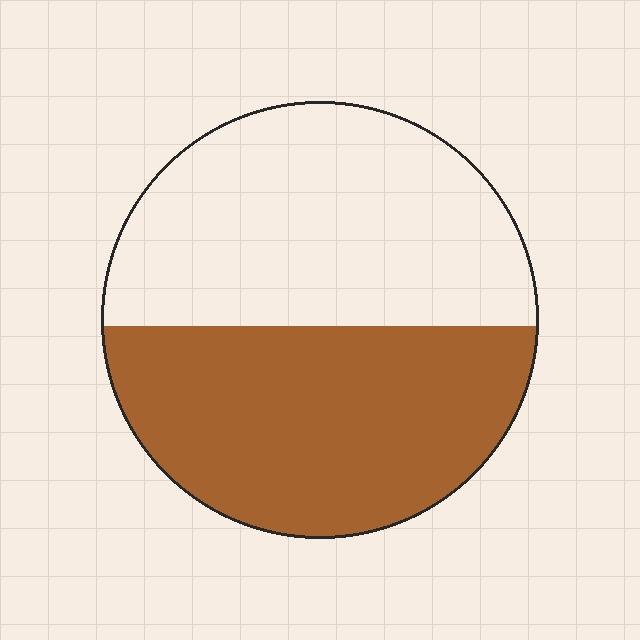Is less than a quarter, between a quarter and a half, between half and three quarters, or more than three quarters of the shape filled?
Between a quarter and a half.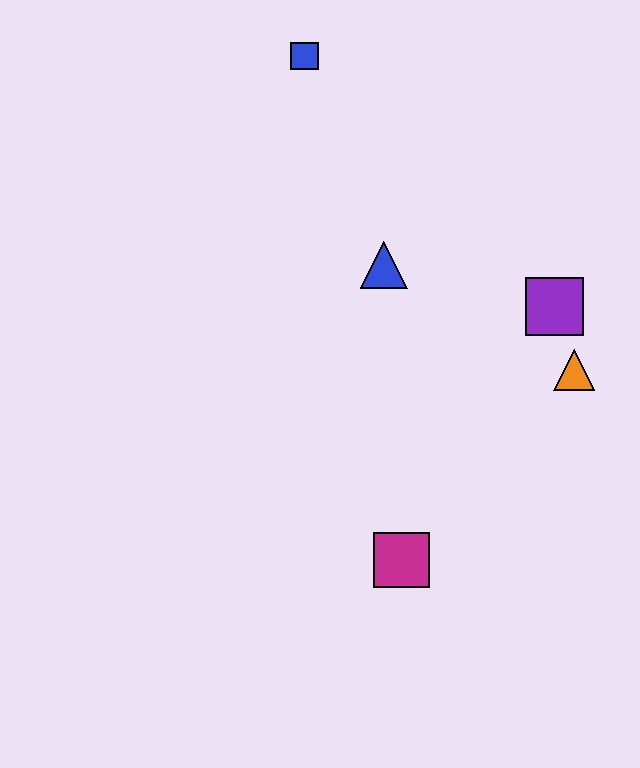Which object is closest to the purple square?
The orange triangle is closest to the purple square.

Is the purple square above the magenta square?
Yes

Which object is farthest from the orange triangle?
The blue square is farthest from the orange triangle.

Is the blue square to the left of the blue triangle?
Yes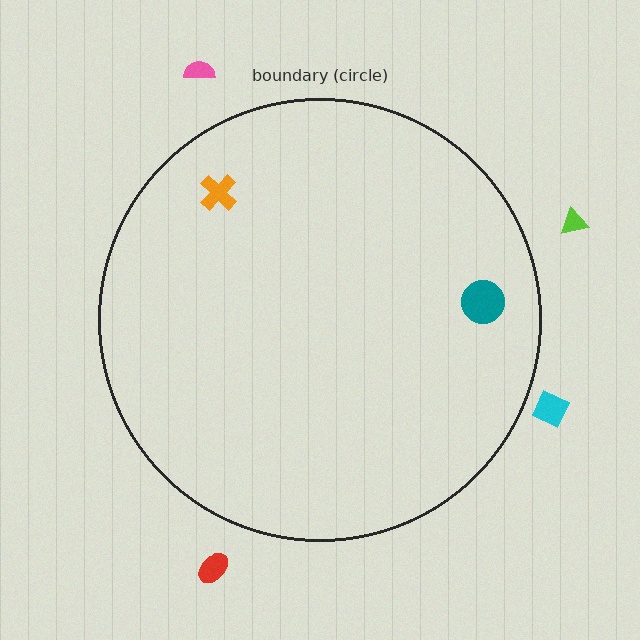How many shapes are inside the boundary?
2 inside, 4 outside.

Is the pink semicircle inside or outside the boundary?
Outside.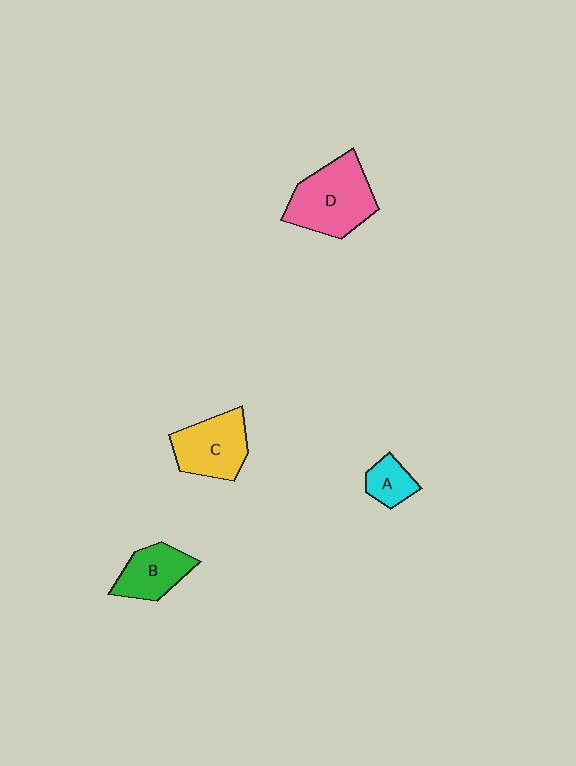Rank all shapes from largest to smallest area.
From largest to smallest: D (pink), C (yellow), B (green), A (cyan).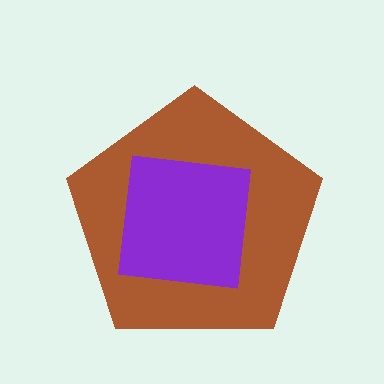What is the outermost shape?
The brown pentagon.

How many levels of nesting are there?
2.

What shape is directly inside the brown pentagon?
The purple square.